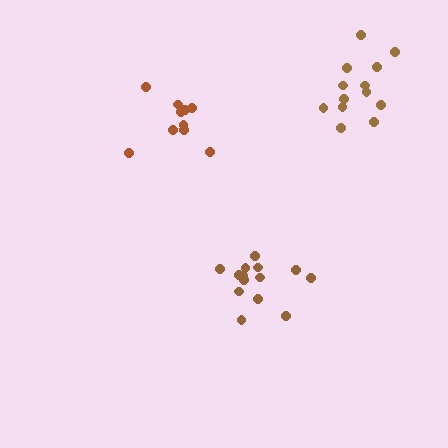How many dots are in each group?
Group 1: 11 dots, Group 2: 14 dots, Group 3: 13 dots (38 total).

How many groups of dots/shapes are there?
There are 3 groups.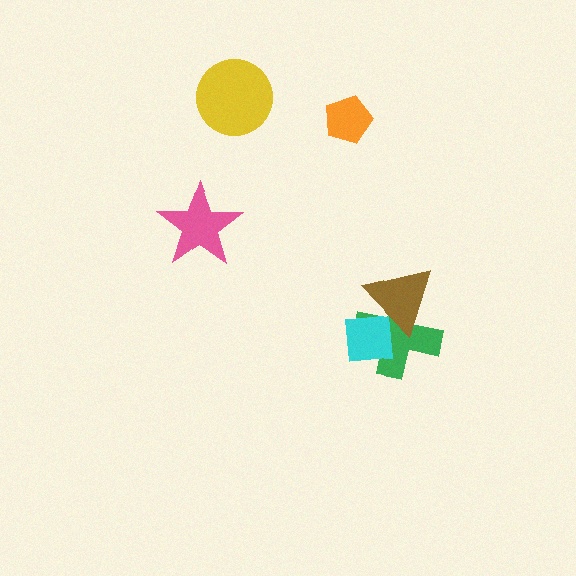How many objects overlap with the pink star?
0 objects overlap with the pink star.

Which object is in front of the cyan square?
The brown triangle is in front of the cyan square.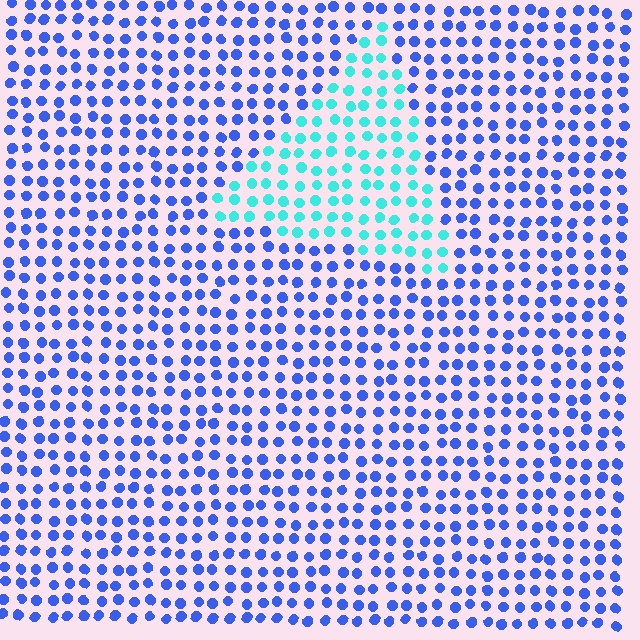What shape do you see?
I see a triangle.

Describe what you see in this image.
The image is filled with small blue elements in a uniform arrangement. A triangle-shaped region is visible where the elements are tinted to a slightly different hue, forming a subtle color boundary.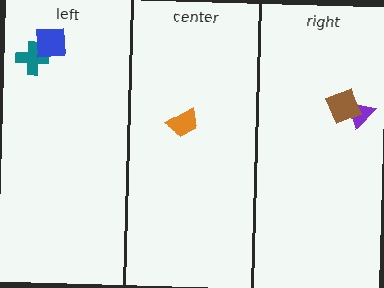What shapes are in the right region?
The purple triangle, the brown square.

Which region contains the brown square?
The right region.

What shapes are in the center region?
The orange trapezoid.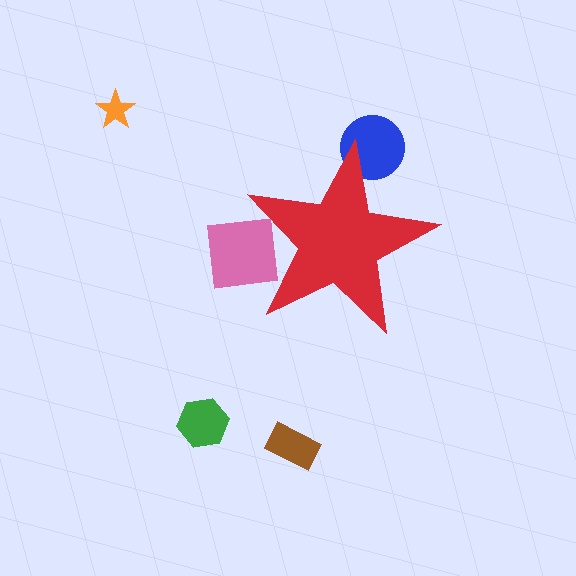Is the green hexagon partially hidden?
No, the green hexagon is fully visible.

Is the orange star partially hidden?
No, the orange star is fully visible.